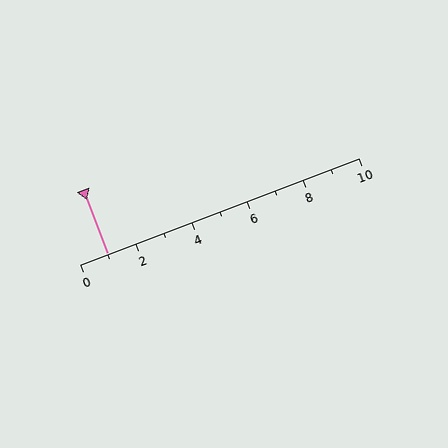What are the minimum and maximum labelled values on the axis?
The axis runs from 0 to 10.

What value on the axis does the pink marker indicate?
The marker indicates approximately 1.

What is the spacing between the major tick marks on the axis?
The major ticks are spaced 2 apart.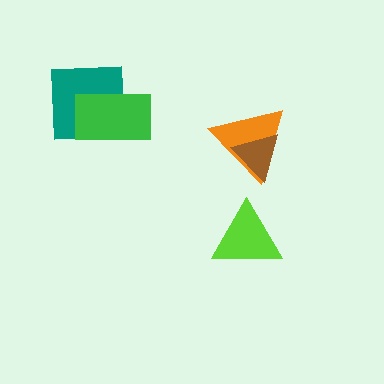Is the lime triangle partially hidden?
No, no other shape covers it.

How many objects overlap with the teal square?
1 object overlaps with the teal square.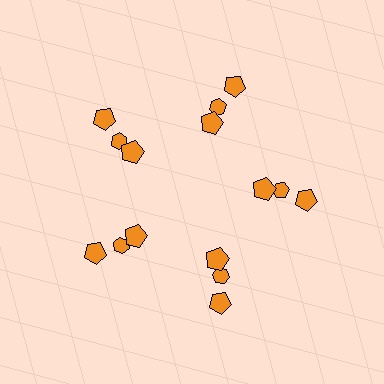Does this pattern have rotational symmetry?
Yes, this pattern has 5-fold rotational symmetry. It looks the same after rotating 72 degrees around the center.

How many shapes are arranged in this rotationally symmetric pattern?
There are 15 shapes, arranged in 5 groups of 3.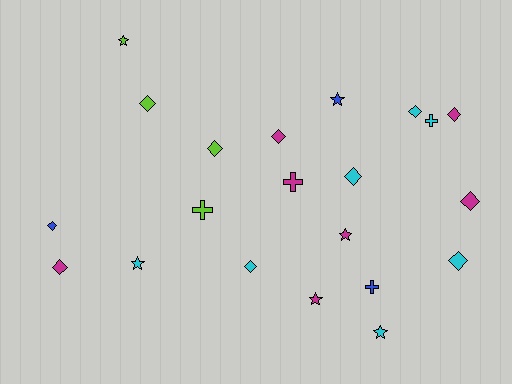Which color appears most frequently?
Cyan, with 7 objects.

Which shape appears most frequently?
Diamond, with 11 objects.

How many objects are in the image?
There are 21 objects.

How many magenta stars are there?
There are 2 magenta stars.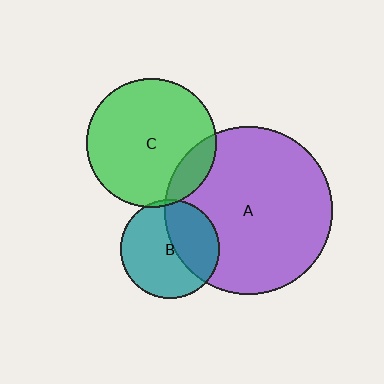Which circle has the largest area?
Circle A (purple).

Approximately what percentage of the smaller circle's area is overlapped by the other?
Approximately 40%.